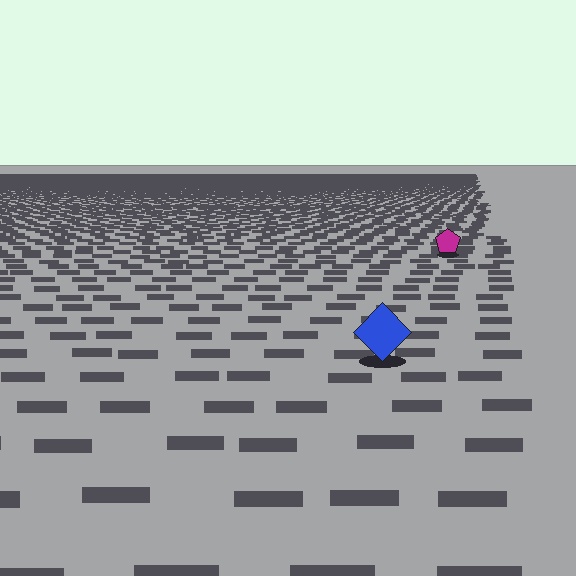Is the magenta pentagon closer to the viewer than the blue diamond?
No. The blue diamond is closer — you can tell from the texture gradient: the ground texture is coarser near it.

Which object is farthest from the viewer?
The magenta pentagon is farthest from the viewer. It appears smaller and the ground texture around it is denser.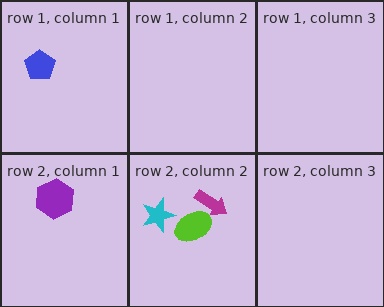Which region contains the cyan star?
The row 2, column 2 region.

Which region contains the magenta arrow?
The row 2, column 2 region.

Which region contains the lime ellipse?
The row 2, column 2 region.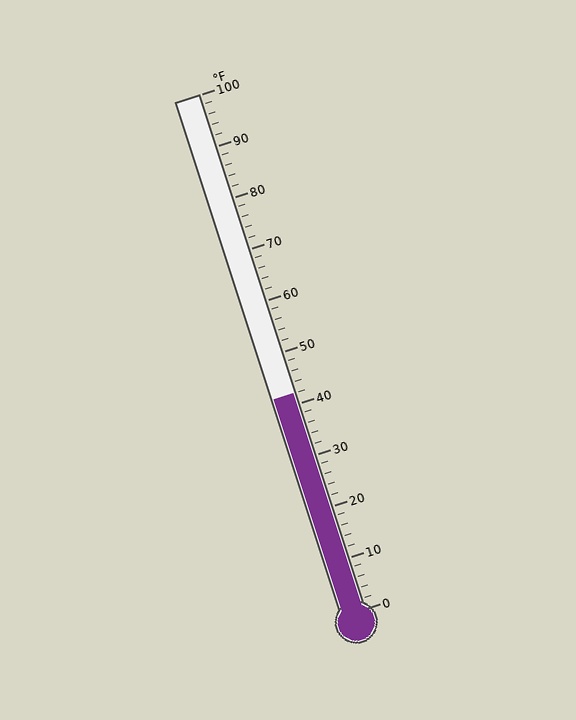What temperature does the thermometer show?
The thermometer shows approximately 42°F.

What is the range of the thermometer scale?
The thermometer scale ranges from 0°F to 100°F.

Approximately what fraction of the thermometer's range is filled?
The thermometer is filled to approximately 40% of its range.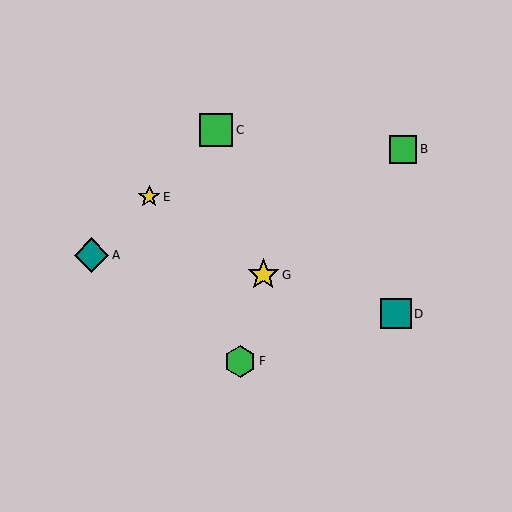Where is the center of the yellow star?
The center of the yellow star is at (263, 275).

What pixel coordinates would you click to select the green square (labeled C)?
Click at (216, 130) to select the green square C.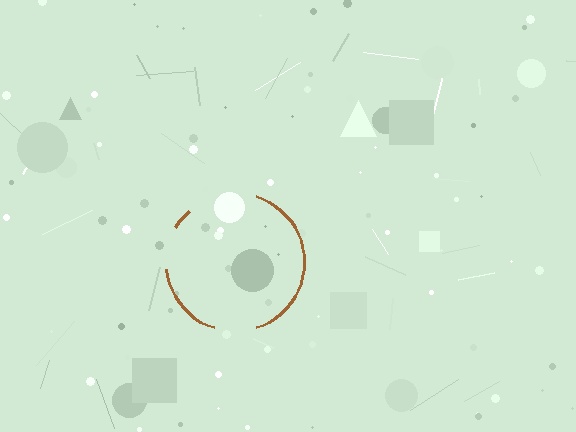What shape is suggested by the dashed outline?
The dashed outline suggests a circle.